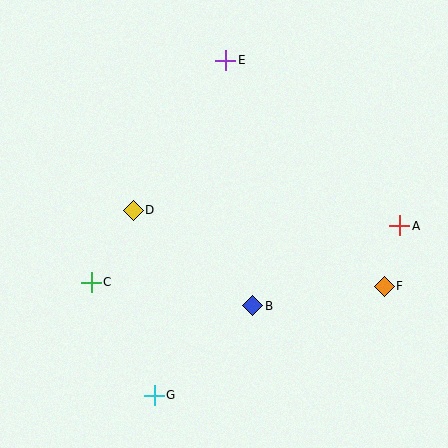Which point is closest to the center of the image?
Point B at (253, 306) is closest to the center.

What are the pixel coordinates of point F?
Point F is at (384, 286).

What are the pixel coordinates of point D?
Point D is at (133, 210).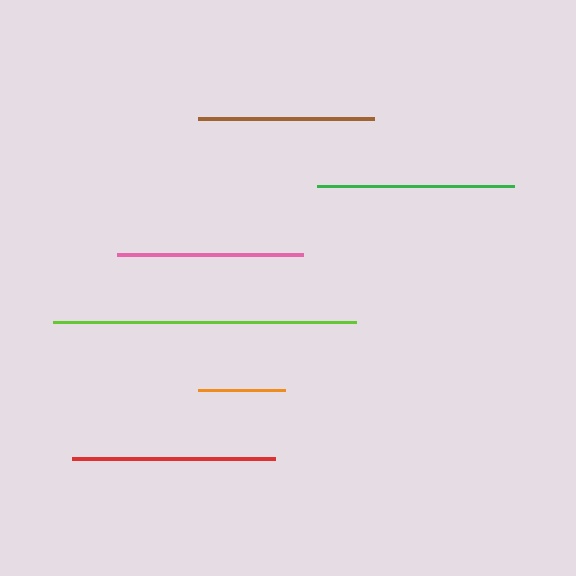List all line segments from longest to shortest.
From longest to shortest: lime, red, green, pink, brown, orange.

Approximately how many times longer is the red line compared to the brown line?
The red line is approximately 1.2 times the length of the brown line.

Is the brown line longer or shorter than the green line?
The green line is longer than the brown line.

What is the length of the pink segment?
The pink segment is approximately 185 pixels long.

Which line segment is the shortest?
The orange line is the shortest at approximately 87 pixels.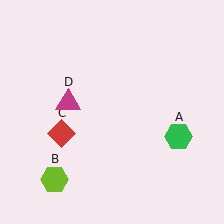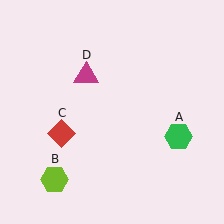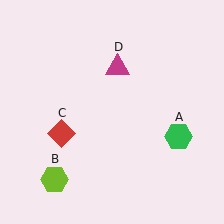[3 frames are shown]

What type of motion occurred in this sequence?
The magenta triangle (object D) rotated clockwise around the center of the scene.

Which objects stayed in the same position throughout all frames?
Green hexagon (object A) and lime hexagon (object B) and red diamond (object C) remained stationary.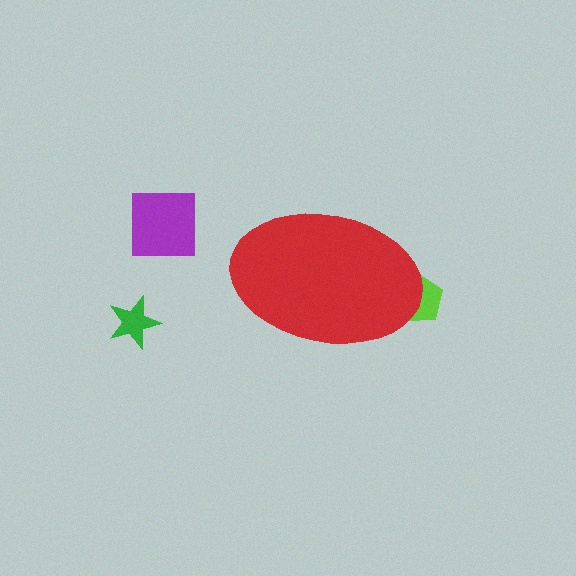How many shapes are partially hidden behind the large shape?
1 shape is partially hidden.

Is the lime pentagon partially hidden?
Yes, the lime pentagon is partially hidden behind the red ellipse.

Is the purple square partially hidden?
No, the purple square is fully visible.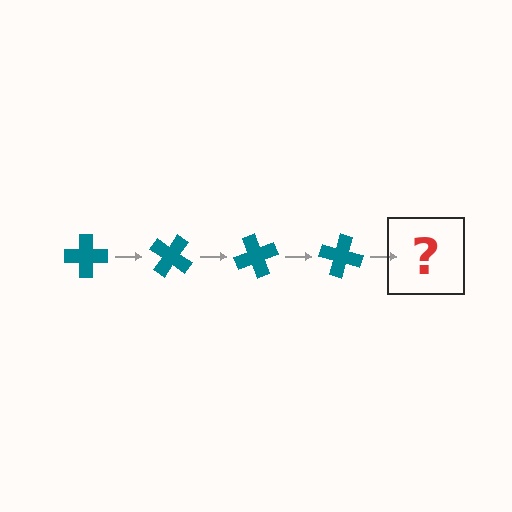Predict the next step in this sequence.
The next step is a teal cross rotated 140 degrees.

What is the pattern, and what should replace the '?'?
The pattern is that the cross rotates 35 degrees each step. The '?' should be a teal cross rotated 140 degrees.